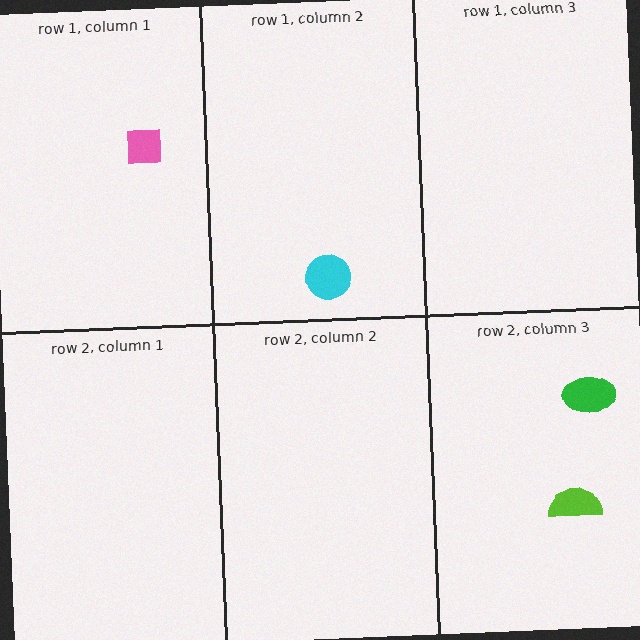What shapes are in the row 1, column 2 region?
The cyan circle.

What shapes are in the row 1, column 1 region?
The pink square.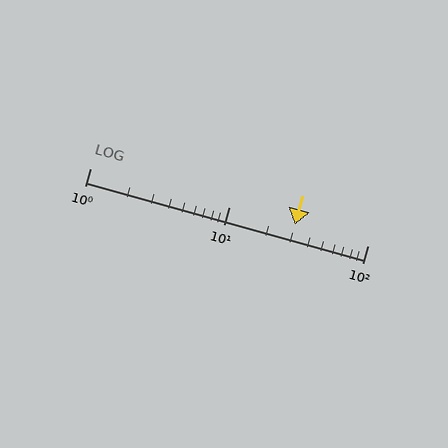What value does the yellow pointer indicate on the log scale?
The pointer indicates approximately 30.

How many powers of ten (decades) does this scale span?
The scale spans 2 decades, from 1 to 100.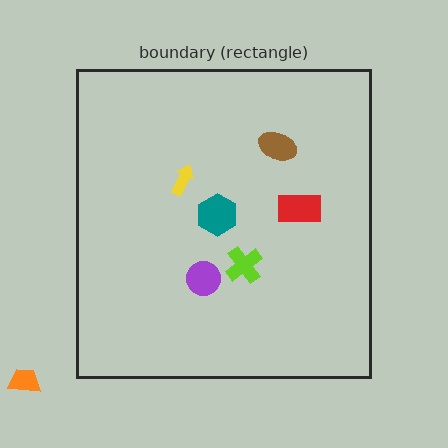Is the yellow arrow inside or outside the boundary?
Inside.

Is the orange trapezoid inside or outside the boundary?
Outside.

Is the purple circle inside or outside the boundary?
Inside.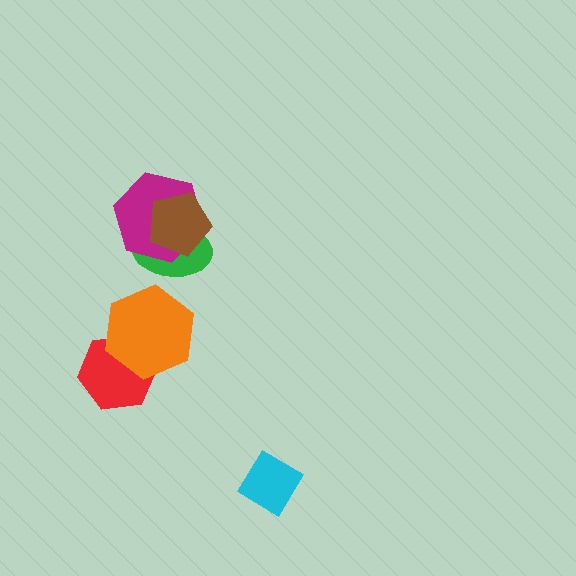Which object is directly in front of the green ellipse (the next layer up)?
The magenta hexagon is directly in front of the green ellipse.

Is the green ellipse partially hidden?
Yes, it is partially covered by another shape.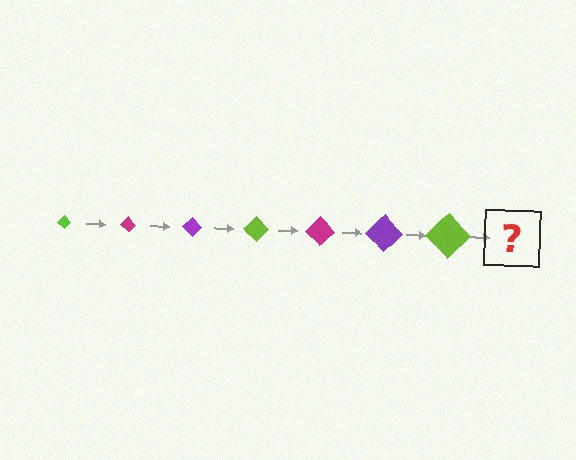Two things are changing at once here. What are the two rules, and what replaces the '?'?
The two rules are that the diamond grows larger each step and the color cycles through lime, magenta, and purple. The '?' should be a magenta diamond, larger than the previous one.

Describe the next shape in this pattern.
It should be a magenta diamond, larger than the previous one.